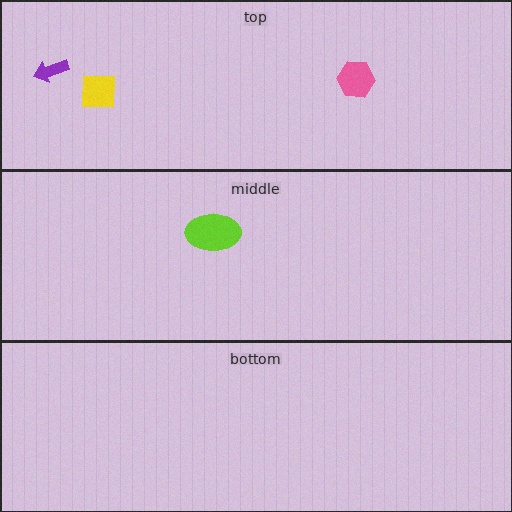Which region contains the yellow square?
The top region.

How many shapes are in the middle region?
1.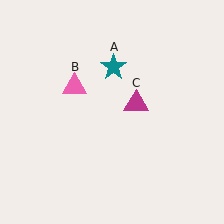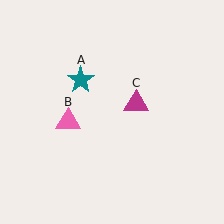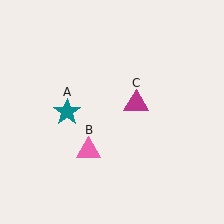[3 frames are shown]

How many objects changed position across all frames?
2 objects changed position: teal star (object A), pink triangle (object B).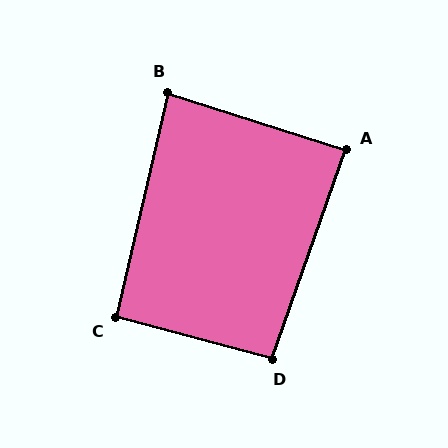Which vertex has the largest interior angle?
D, at approximately 95 degrees.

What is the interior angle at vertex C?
Approximately 92 degrees (approximately right).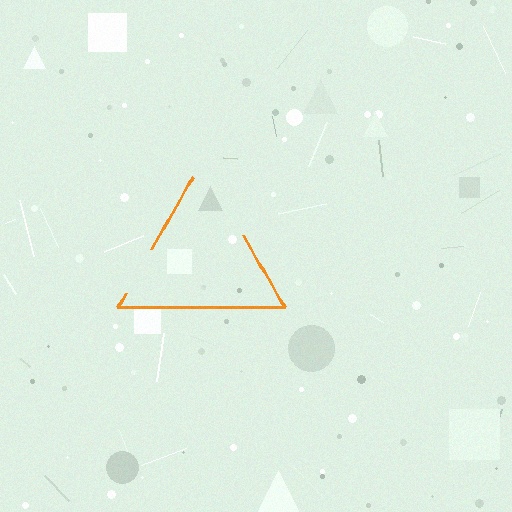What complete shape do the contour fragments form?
The contour fragments form a triangle.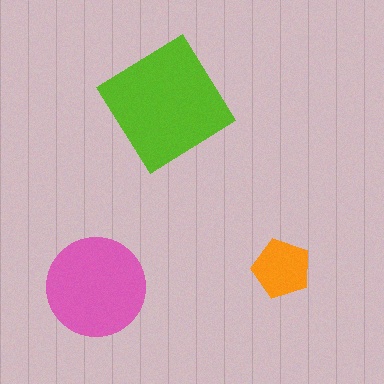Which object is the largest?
The lime diamond.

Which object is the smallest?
The orange pentagon.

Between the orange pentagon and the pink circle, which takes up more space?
The pink circle.